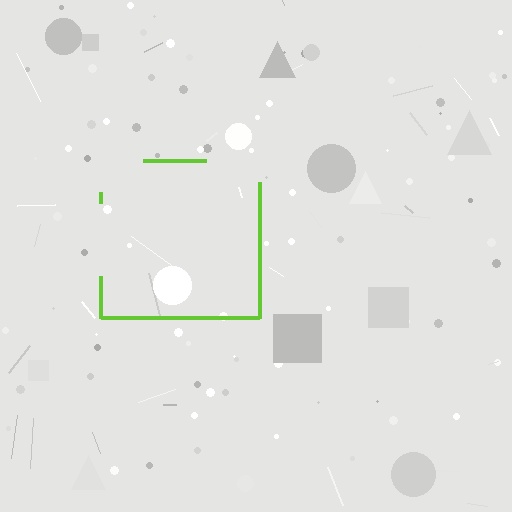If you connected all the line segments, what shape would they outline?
They would outline a square.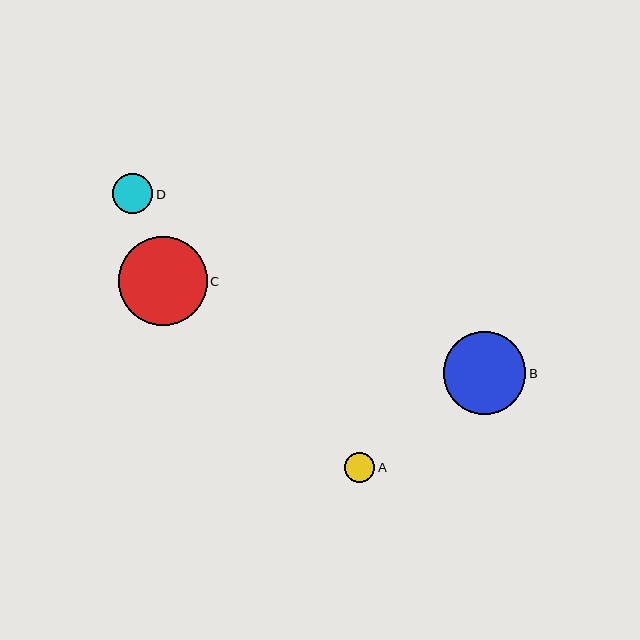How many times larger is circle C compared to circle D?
Circle C is approximately 2.2 times the size of circle D.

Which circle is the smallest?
Circle A is the smallest with a size of approximately 30 pixels.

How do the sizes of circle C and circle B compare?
Circle C and circle B are approximately the same size.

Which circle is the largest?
Circle C is the largest with a size of approximately 88 pixels.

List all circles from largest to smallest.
From largest to smallest: C, B, D, A.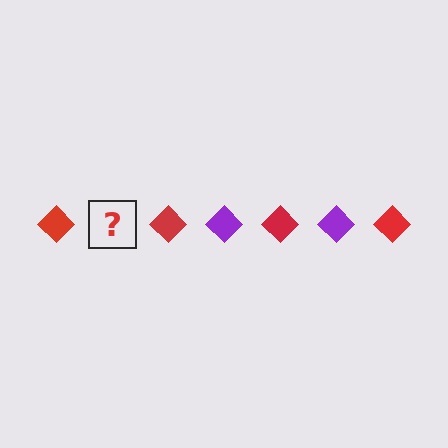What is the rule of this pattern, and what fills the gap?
The rule is that the pattern cycles through red, purple diamonds. The gap should be filled with a purple diamond.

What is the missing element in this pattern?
The missing element is a purple diamond.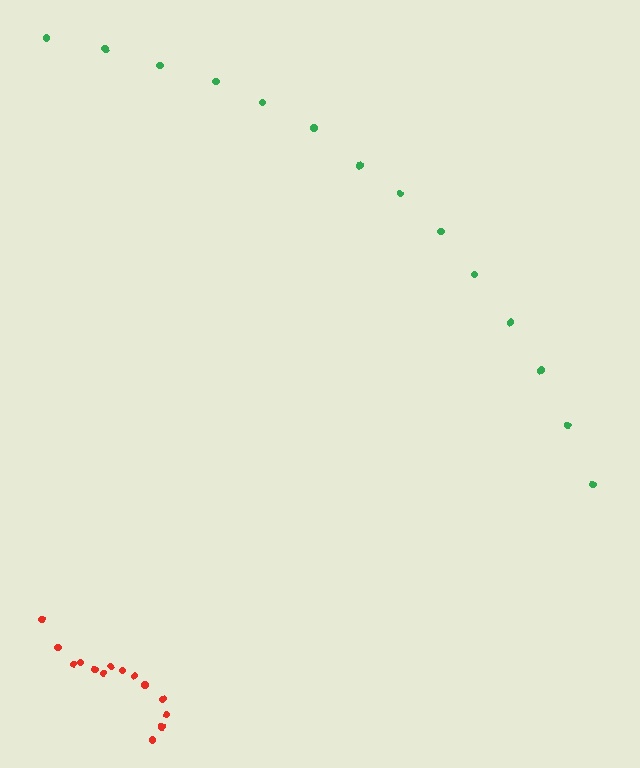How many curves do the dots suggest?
There are 2 distinct paths.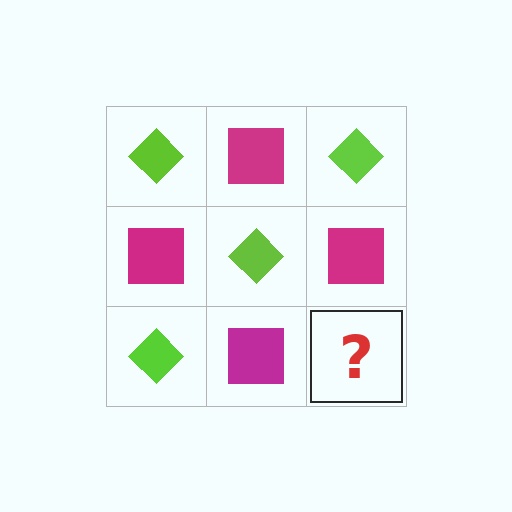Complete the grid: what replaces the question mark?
The question mark should be replaced with a lime diamond.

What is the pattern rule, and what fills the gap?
The rule is that it alternates lime diamond and magenta square in a checkerboard pattern. The gap should be filled with a lime diamond.